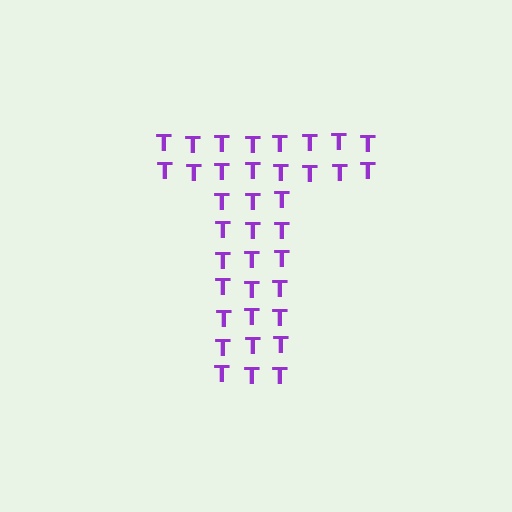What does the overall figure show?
The overall figure shows the letter T.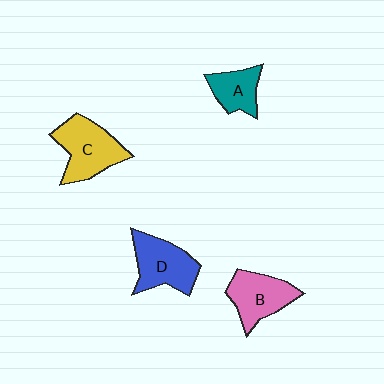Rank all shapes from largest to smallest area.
From largest to smallest: C (yellow), D (blue), B (pink), A (teal).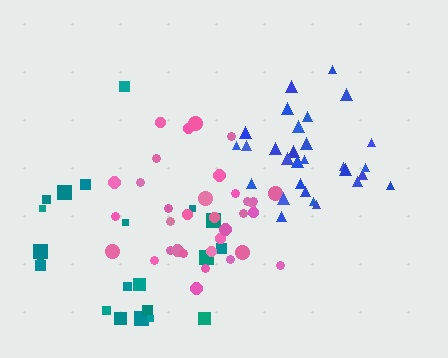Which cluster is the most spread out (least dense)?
Teal.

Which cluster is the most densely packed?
Blue.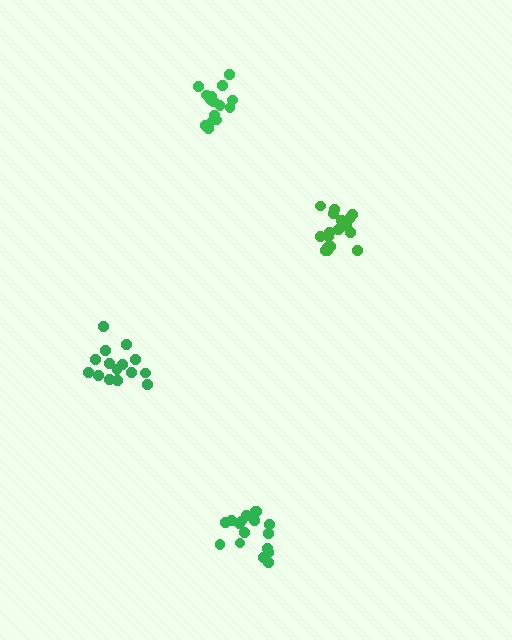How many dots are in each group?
Group 1: 16 dots, Group 2: 17 dots, Group 3: 17 dots, Group 4: 15 dots (65 total).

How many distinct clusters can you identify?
There are 4 distinct clusters.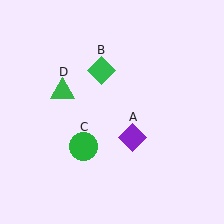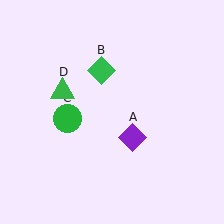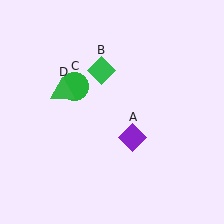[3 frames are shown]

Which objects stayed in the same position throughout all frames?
Purple diamond (object A) and green diamond (object B) and green triangle (object D) remained stationary.